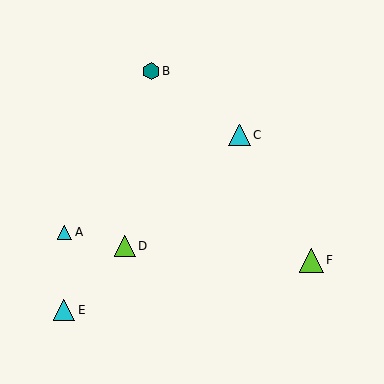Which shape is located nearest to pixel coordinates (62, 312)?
The cyan triangle (labeled E) at (64, 310) is nearest to that location.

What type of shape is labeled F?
Shape F is a lime triangle.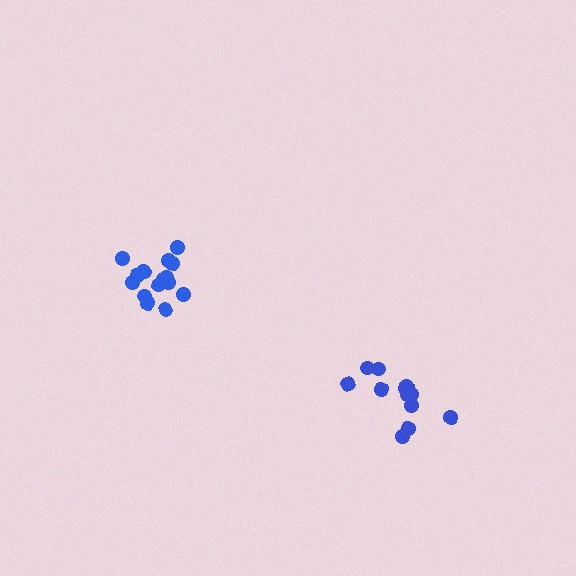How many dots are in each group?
Group 1: 12 dots, Group 2: 15 dots (27 total).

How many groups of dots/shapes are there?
There are 2 groups.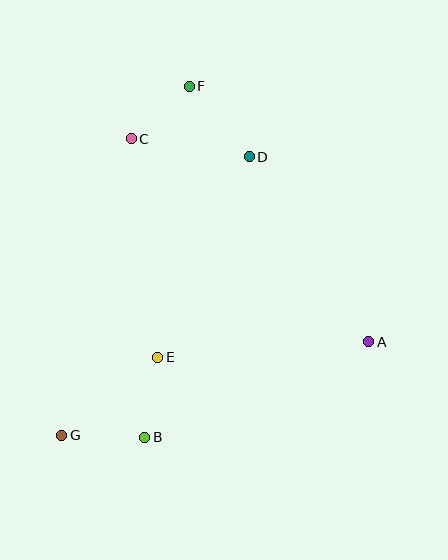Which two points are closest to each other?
Points C and F are closest to each other.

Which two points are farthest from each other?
Points F and G are farthest from each other.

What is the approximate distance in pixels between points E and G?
The distance between E and G is approximately 123 pixels.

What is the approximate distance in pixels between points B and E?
The distance between B and E is approximately 81 pixels.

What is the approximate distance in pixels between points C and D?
The distance between C and D is approximately 120 pixels.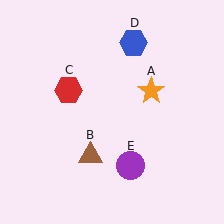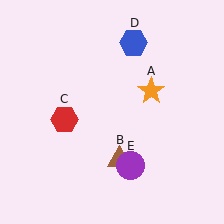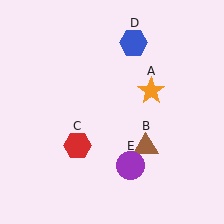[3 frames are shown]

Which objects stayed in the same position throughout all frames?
Orange star (object A) and blue hexagon (object D) and purple circle (object E) remained stationary.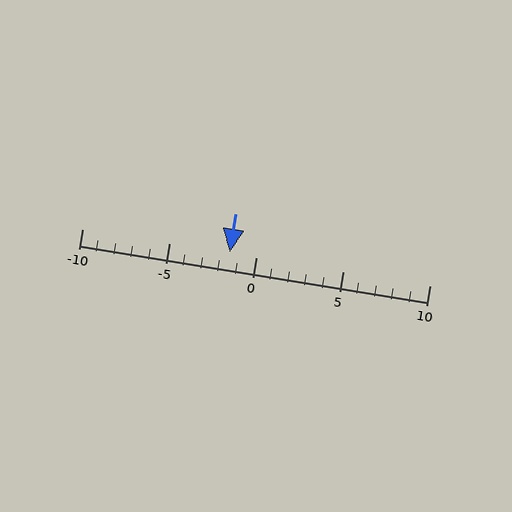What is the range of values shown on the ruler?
The ruler shows values from -10 to 10.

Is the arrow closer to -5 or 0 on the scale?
The arrow is closer to 0.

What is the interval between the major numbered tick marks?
The major tick marks are spaced 5 units apart.